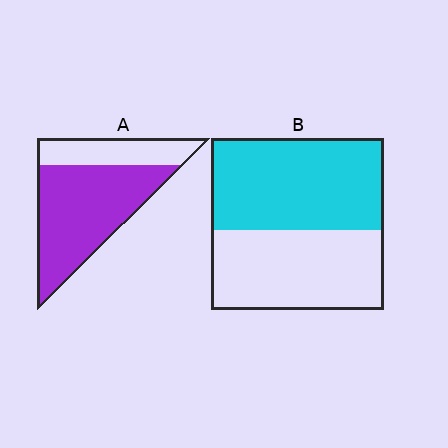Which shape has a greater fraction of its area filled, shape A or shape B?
Shape A.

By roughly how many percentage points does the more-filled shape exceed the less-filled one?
By roughly 20 percentage points (A over B).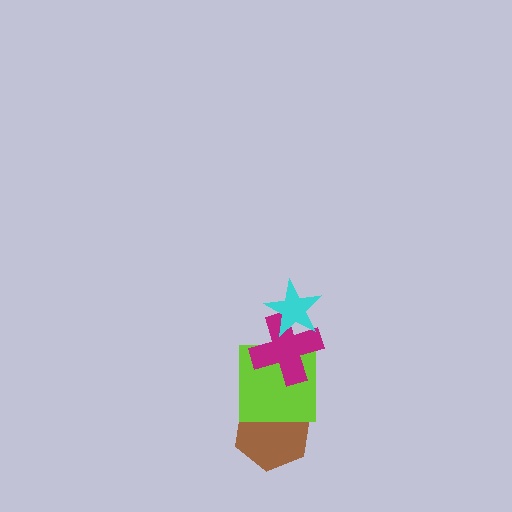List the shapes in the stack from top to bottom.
From top to bottom: the cyan star, the magenta cross, the lime square, the brown hexagon.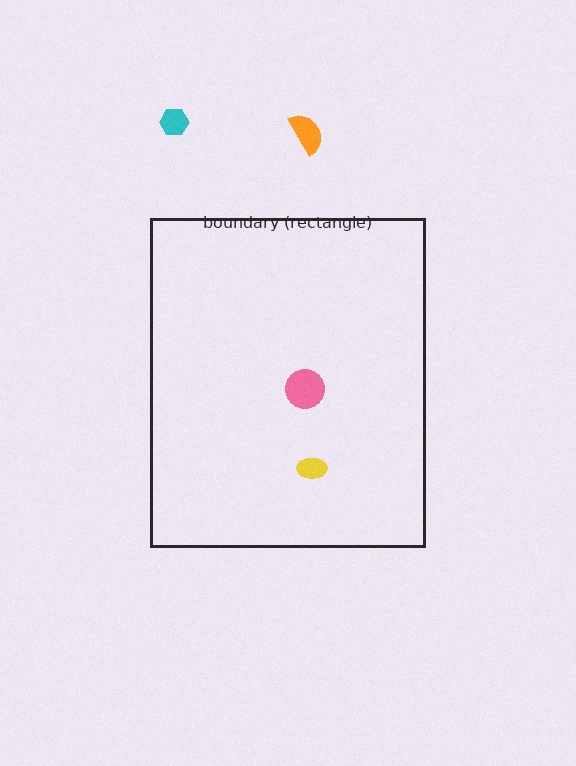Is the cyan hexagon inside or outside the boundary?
Outside.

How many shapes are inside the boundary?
2 inside, 2 outside.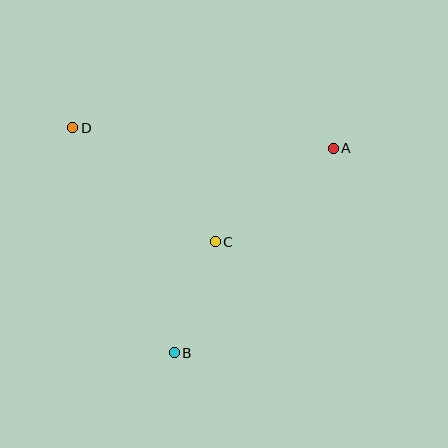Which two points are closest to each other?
Points B and C are closest to each other.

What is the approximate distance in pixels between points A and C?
The distance between A and C is approximately 151 pixels.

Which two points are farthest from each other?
Points A and D are farthest from each other.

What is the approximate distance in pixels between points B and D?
The distance between B and D is approximately 247 pixels.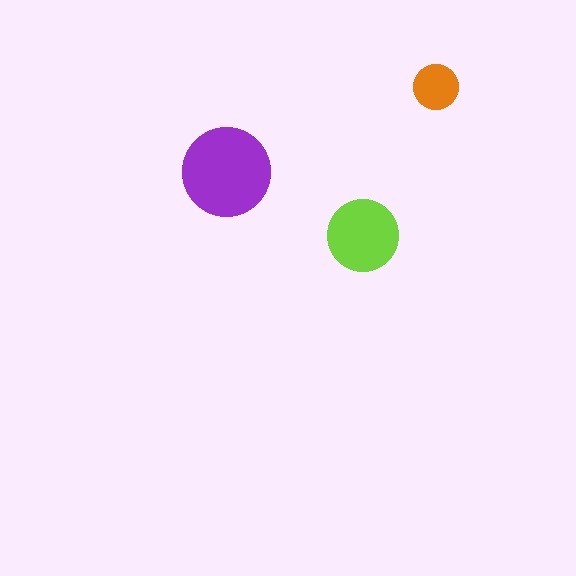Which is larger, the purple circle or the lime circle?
The purple one.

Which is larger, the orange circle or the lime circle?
The lime one.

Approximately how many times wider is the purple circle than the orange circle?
About 2 times wider.